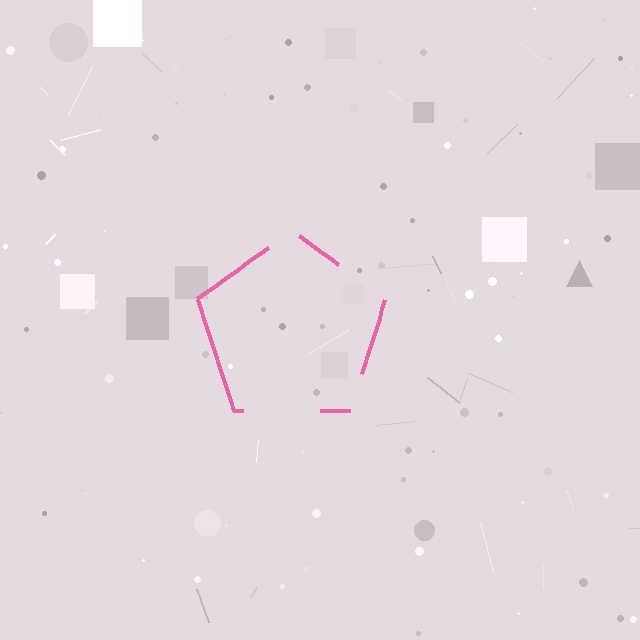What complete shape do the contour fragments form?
The contour fragments form a pentagon.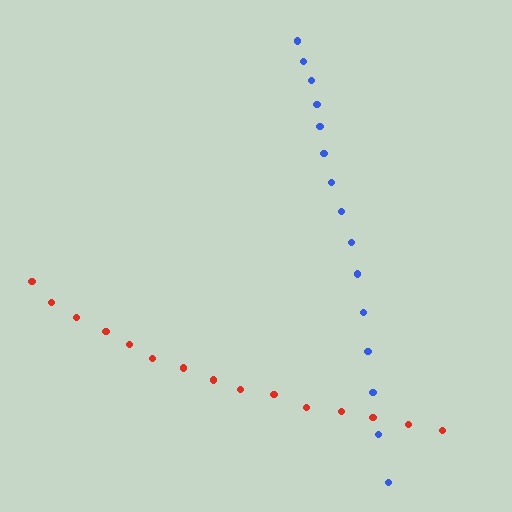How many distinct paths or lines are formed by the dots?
There are 2 distinct paths.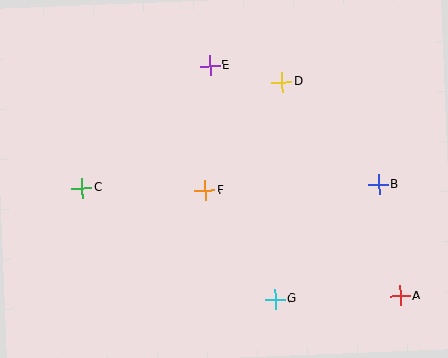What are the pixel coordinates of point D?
Point D is at (282, 82).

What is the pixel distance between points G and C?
The distance between G and C is 223 pixels.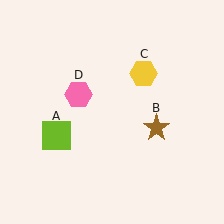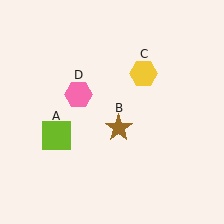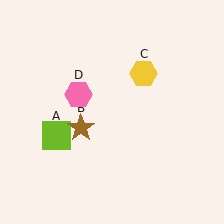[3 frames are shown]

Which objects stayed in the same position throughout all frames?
Lime square (object A) and yellow hexagon (object C) and pink hexagon (object D) remained stationary.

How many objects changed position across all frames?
1 object changed position: brown star (object B).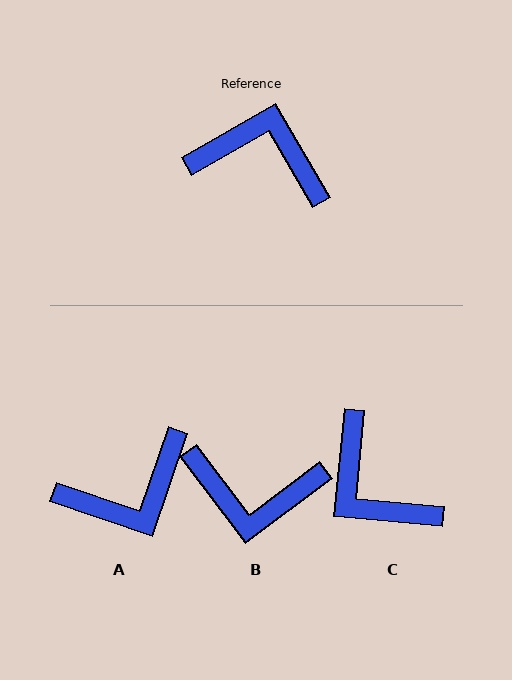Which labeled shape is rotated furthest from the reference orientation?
B, about 173 degrees away.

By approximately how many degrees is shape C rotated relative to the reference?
Approximately 145 degrees counter-clockwise.